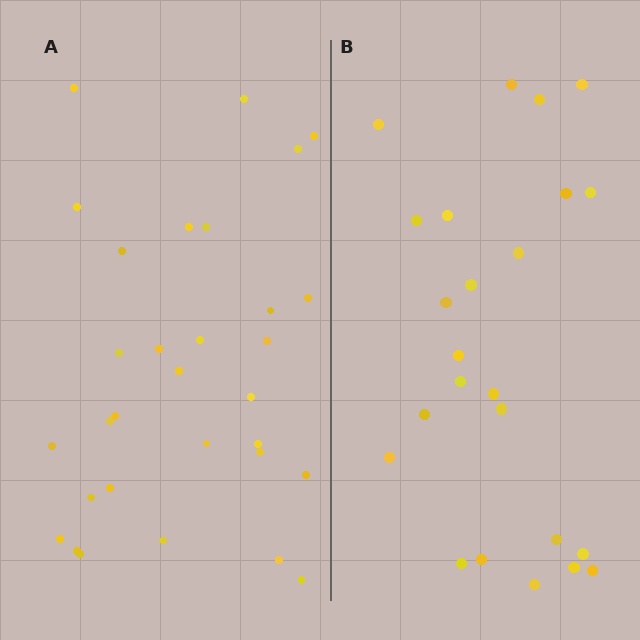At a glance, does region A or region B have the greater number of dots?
Region A (the left region) has more dots.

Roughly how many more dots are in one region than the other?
Region A has roughly 8 or so more dots than region B.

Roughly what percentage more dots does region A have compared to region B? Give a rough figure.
About 30% more.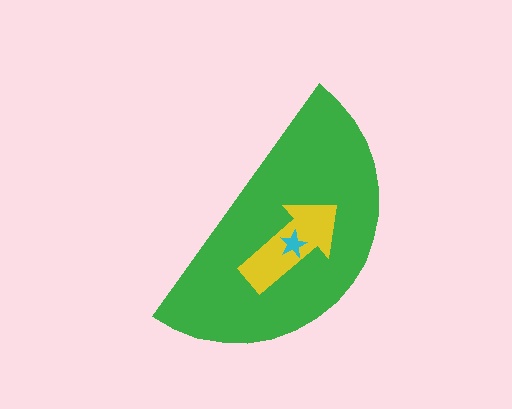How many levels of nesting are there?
3.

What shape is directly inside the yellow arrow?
The cyan star.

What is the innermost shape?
The cyan star.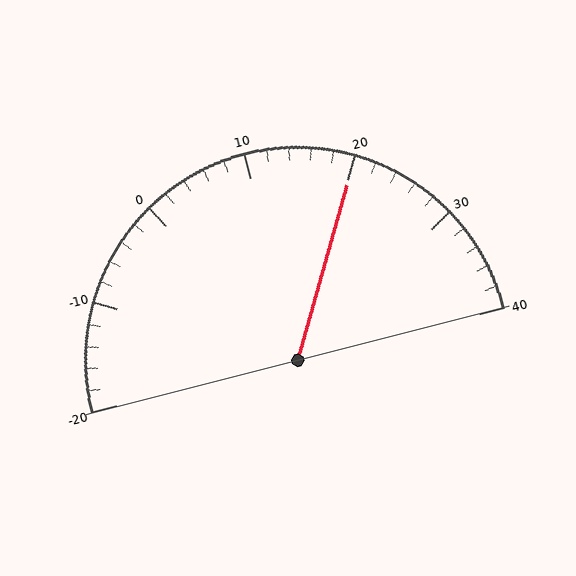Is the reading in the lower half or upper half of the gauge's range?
The reading is in the upper half of the range (-20 to 40).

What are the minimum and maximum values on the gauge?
The gauge ranges from -20 to 40.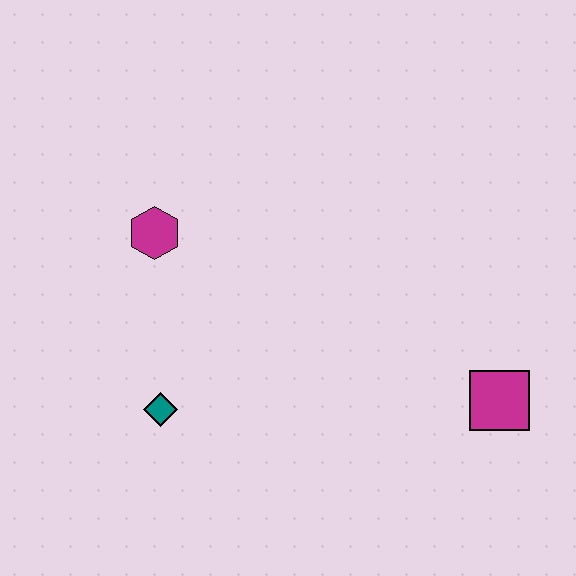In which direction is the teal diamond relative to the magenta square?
The teal diamond is to the left of the magenta square.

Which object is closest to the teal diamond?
The magenta hexagon is closest to the teal diamond.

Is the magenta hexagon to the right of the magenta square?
No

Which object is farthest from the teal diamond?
The magenta square is farthest from the teal diamond.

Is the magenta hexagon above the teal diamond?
Yes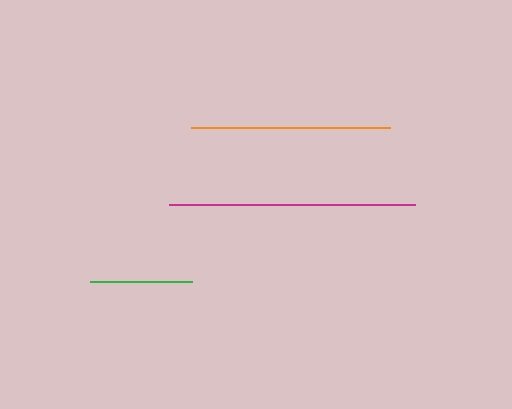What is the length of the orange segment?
The orange segment is approximately 200 pixels long.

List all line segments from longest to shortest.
From longest to shortest: magenta, orange, green.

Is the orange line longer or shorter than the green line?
The orange line is longer than the green line.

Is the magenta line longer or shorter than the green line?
The magenta line is longer than the green line.